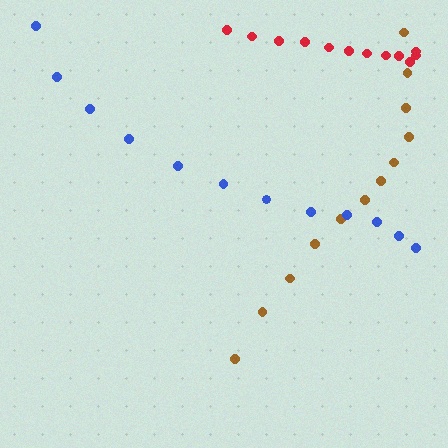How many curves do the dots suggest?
There are 3 distinct paths.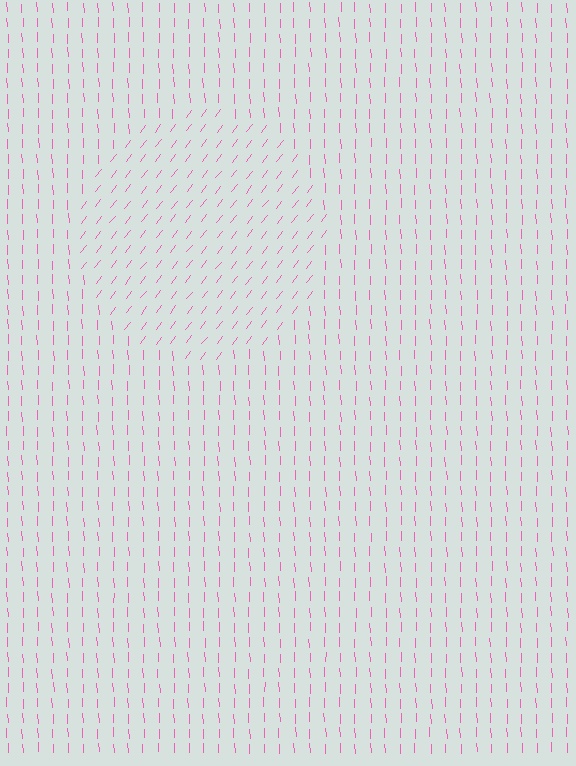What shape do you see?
I see a circle.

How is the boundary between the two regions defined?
The boundary is defined purely by a change in line orientation (approximately 39 degrees difference). All lines are the same color and thickness.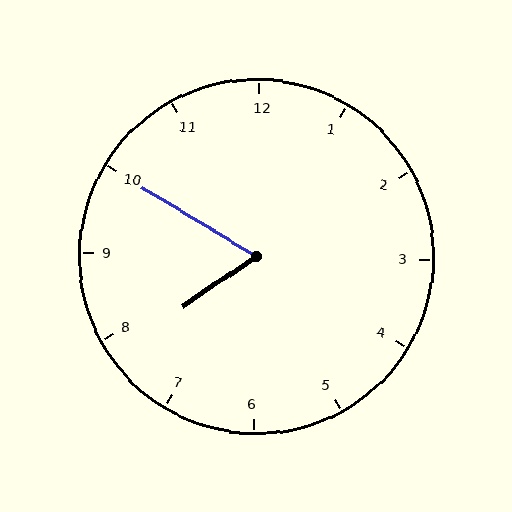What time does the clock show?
7:50.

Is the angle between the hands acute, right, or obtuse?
It is acute.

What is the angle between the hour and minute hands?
Approximately 65 degrees.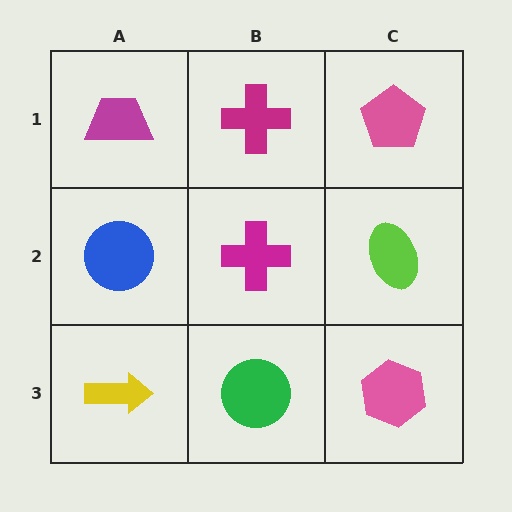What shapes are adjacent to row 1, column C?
A lime ellipse (row 2, column C), a magenta cross (row 1, column B).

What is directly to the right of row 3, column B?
A pink hexagon.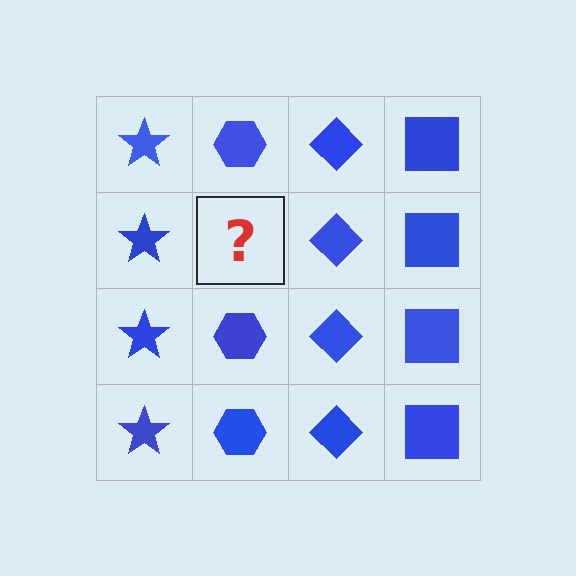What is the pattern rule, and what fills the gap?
The rule is that each column has a consistent shape. The gap should be filled with a blue hexagon.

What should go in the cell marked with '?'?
The missing cell should contain a blue hexagon.